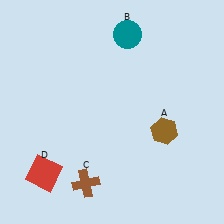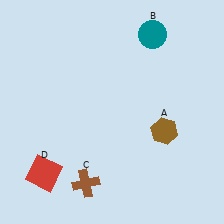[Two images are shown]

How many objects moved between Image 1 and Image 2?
1 object moved between the two images.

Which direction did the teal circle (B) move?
The teal circle (B) moved right.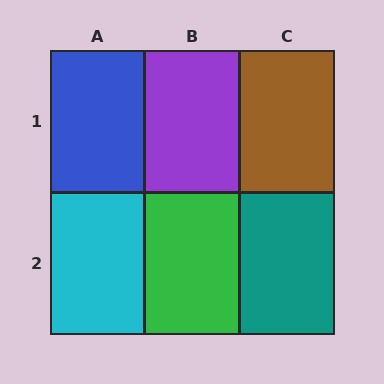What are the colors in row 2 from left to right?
Cyan, green, teal.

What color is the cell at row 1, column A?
Blue.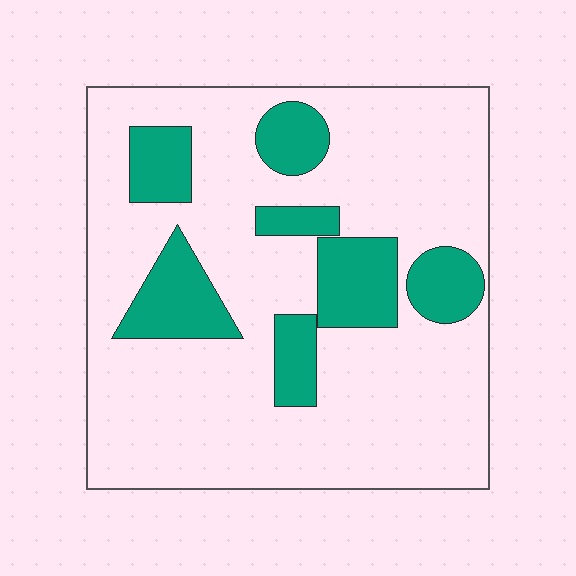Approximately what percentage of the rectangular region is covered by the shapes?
Approximately 20%.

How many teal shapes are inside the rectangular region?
7.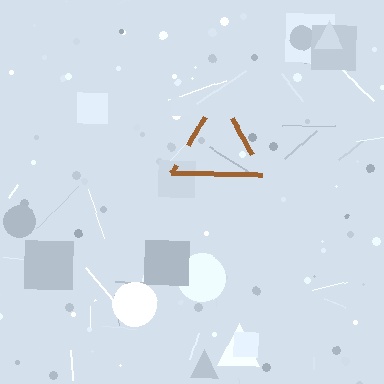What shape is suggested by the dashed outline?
The dashed outline suggests a triangle.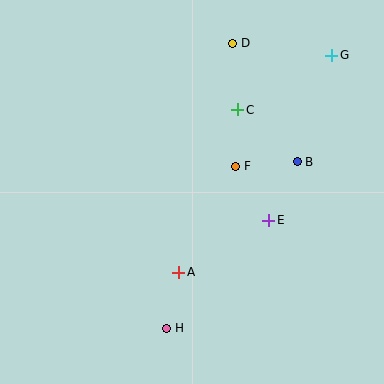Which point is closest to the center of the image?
Point F at (236, 166) is closest to the center.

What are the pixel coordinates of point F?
Point F is at (236, 166).